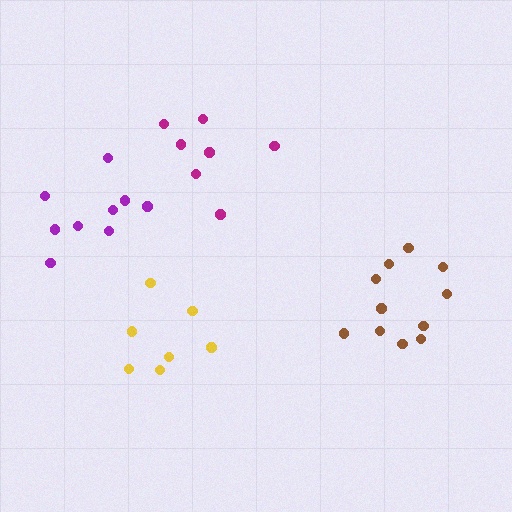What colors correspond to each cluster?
The clusters are colored: brown, purple, magenta, yellow.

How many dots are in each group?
Group 1: 11 dots, Group 2: 9 dots, Group 3: 7 dots, Group 4: 7 dots (34 total).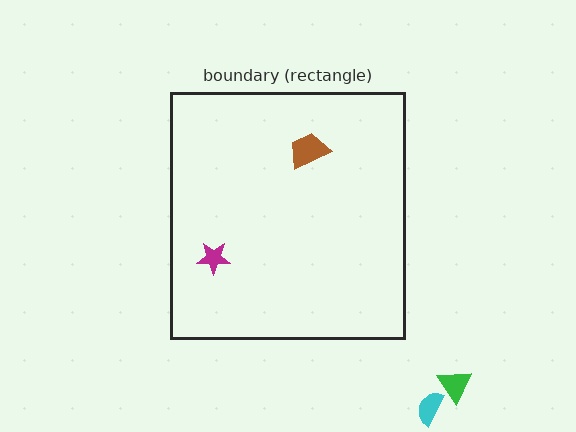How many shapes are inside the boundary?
2 inside, 2 outside.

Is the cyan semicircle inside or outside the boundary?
Outside.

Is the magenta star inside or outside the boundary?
Inside.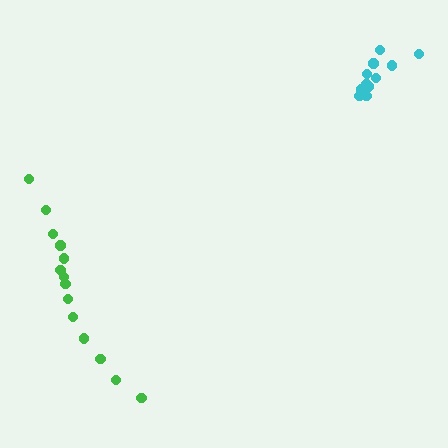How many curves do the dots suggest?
There are 2 distinct paths.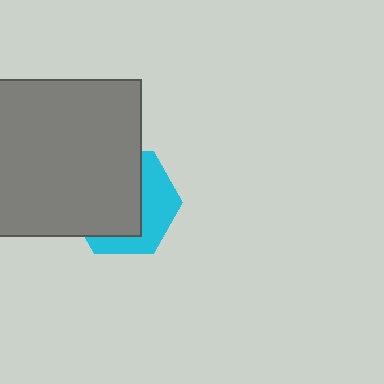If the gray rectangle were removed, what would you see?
You would see the complete cyan hexagon.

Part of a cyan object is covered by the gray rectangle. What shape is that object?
It is a hexagon.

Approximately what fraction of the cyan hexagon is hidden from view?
Roughly 61% of the cyan hexagon is hidden behind the gray rectangle.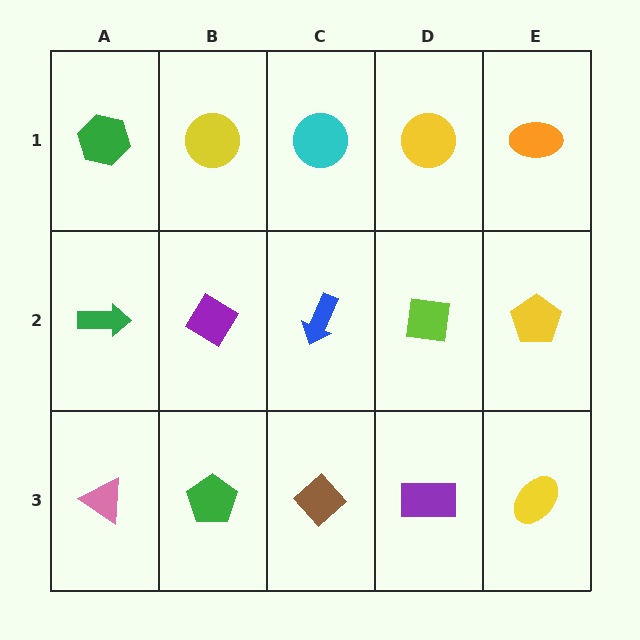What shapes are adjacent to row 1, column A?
A green arrow (row 2, column A), a yellow circle (row 1, column B).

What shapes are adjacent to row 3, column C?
A blue arrow (row 2, column C), a green pentagon (row 3, column B), a purple rectangle (row 3, column D).